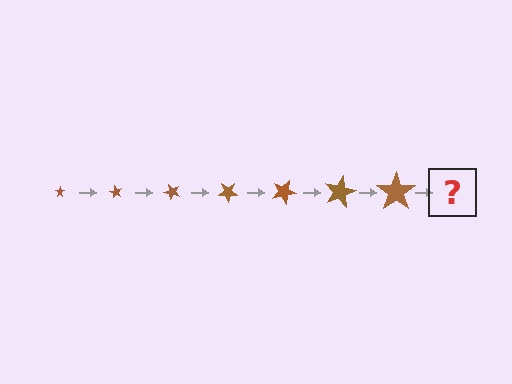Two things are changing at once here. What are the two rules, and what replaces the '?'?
The two rules are that the star grows larger each step and it rotates 60 degrees each step. The '?' should be a star, larger than the previous one and rotated 420 degrees from the start.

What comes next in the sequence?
The next element should be a star, larger than the previous one and rotated 420 degrees from the start.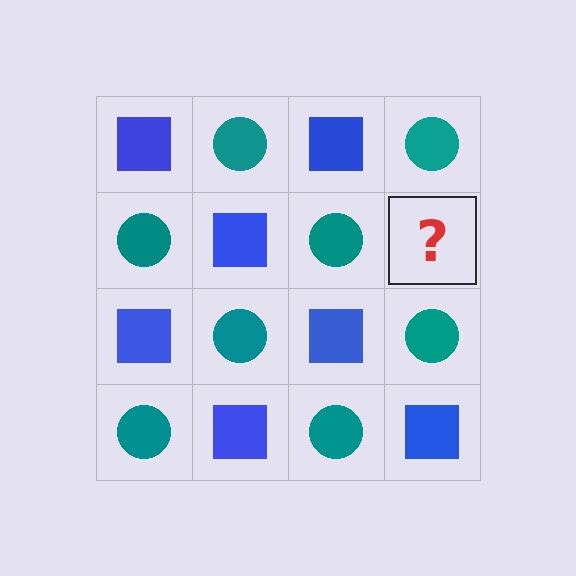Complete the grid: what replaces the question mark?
The question mark should be replaced with a blue square.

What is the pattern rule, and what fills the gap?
The rule is that it alternates blue square and teal circle in a checkerboard pattern. The gap should be filled with a blue square.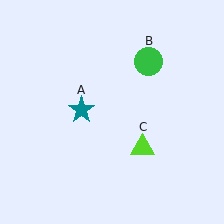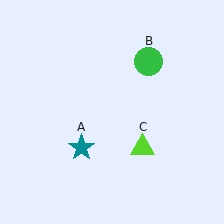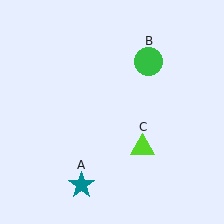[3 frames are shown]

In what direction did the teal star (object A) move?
The teal star (object A) moved down.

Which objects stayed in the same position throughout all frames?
Green circle (object B) and lime triangle (object C) remained stationary.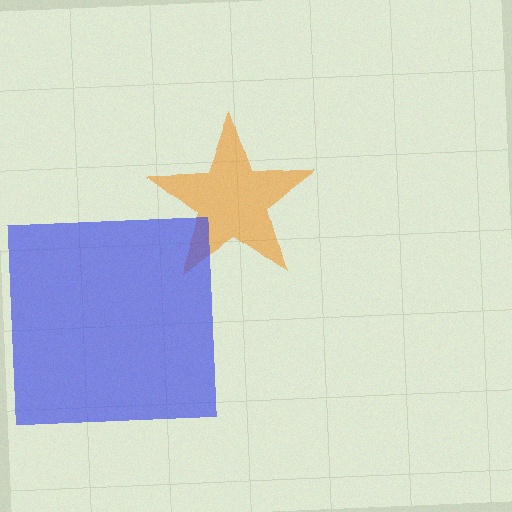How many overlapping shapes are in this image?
There are 2 overlapping shapes in the image.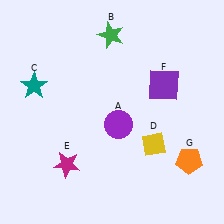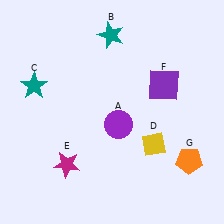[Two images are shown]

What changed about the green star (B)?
In Image 1, B is green. In Image 2, it changed to teal.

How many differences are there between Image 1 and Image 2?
There is 1 difference between the two images.